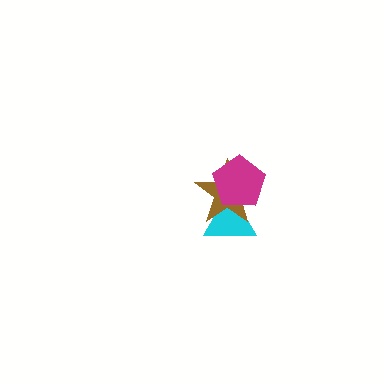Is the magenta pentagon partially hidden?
No, no other shape covers it.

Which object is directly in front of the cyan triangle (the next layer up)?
The brown star is directly in front of the cyan triangle.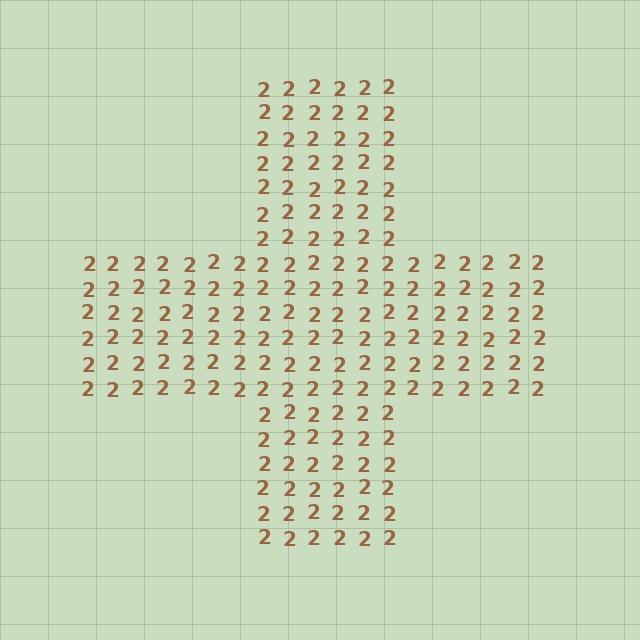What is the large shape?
The large shape is a cross.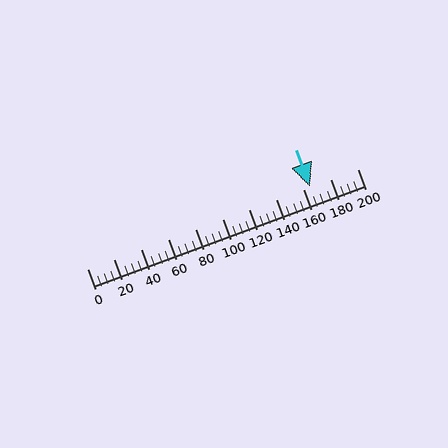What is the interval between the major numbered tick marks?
The major tick marks are spaced 20 units apart.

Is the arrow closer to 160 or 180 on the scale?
The arrow is closer to 160.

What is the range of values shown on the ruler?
The ruler shows values from 0 to 200.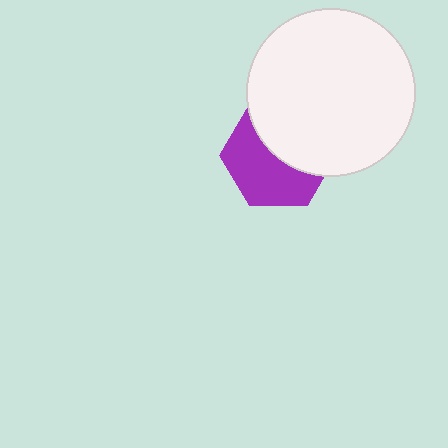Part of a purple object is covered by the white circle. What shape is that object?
It is a hexagon.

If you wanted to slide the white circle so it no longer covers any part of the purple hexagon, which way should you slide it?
Slide it up — that is the most direct way to separate the two shapes.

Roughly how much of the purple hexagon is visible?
About half of it is visible (roughly 53%).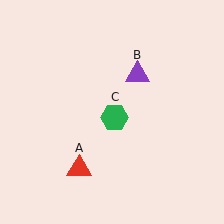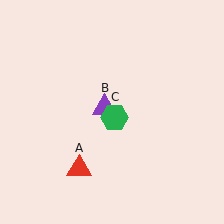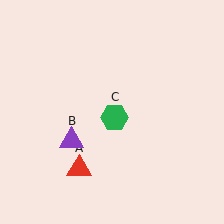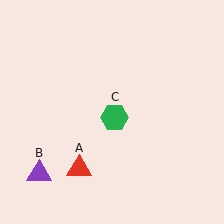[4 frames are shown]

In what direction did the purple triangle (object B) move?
The purple triangle (object B) moved down and to the left.